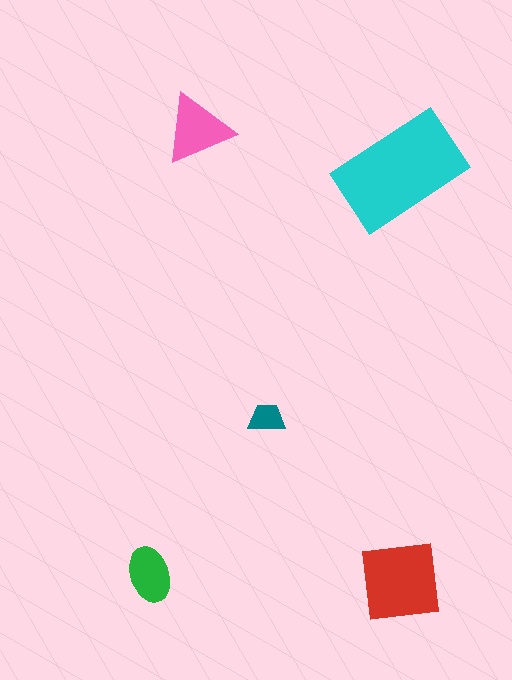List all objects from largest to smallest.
The cyan rectangle, the red square, the pink triangle, the green ellipse, the teal trapezoid.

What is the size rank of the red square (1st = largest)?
2nd.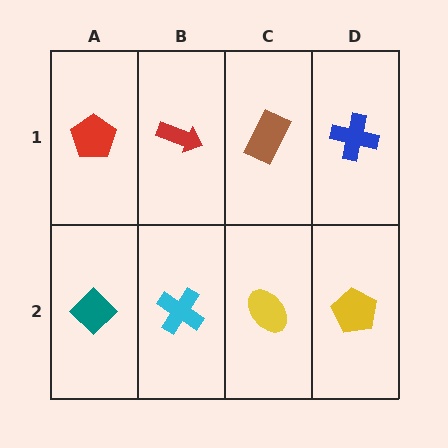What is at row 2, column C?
A yellow ellipse.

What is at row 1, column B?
A red arrow.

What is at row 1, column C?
A brown rectangle.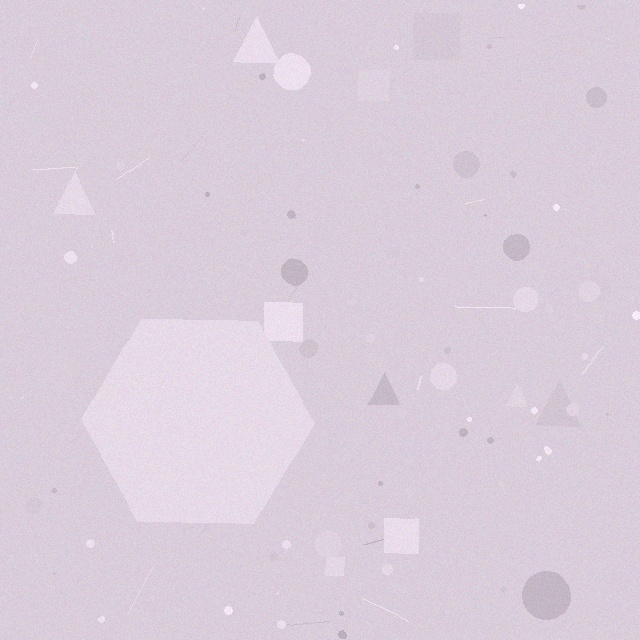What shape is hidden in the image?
A hexagon is hidden in the image.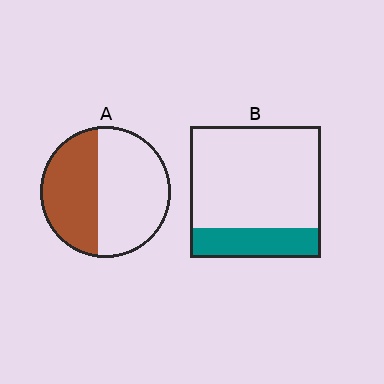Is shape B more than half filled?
No.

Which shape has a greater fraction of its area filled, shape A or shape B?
Shape A.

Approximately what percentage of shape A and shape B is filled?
A is approximately 45% and B is approximately 25%.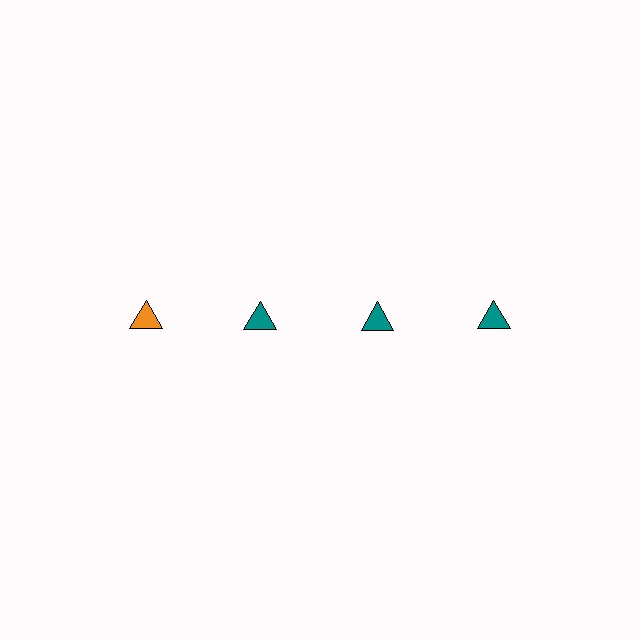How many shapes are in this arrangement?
There are 4 shapes arranged in a grid pattern.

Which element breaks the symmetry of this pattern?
The orange triangle in the top row, leftmost column breaks the symmetry. All other shapes are teal triangles.